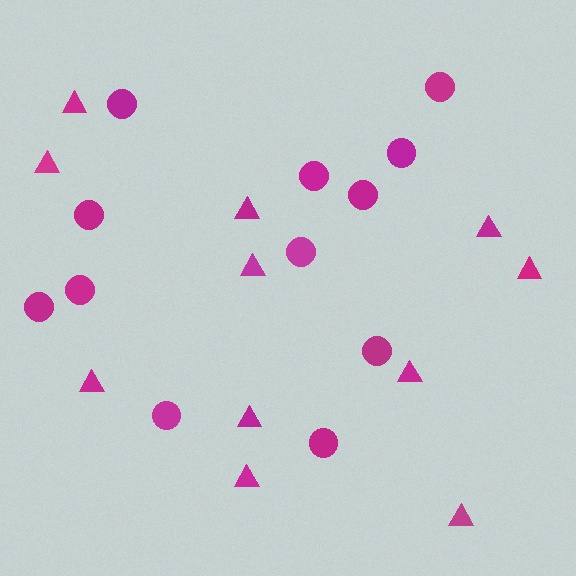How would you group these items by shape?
There are 2 groups: one group of circles (12) and one group of triangles (11).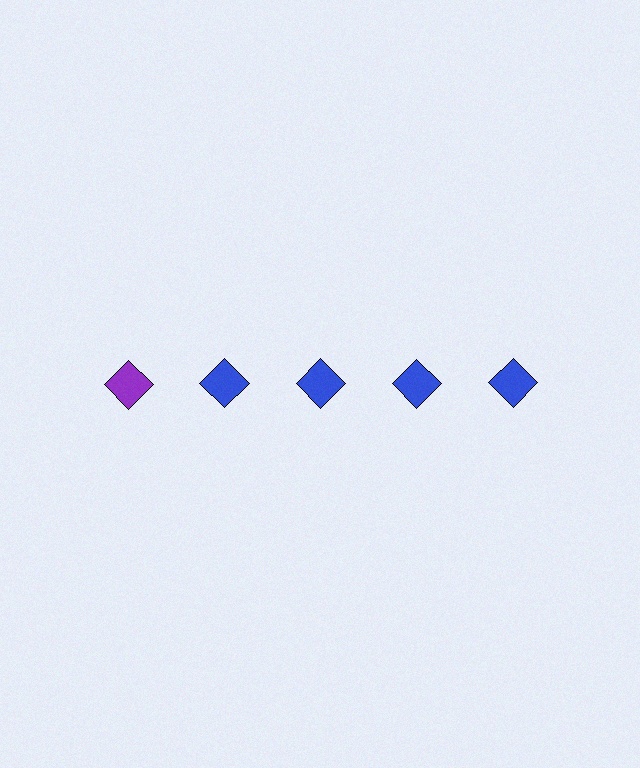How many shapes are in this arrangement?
There are 5 shapes arranged in a grid pattern.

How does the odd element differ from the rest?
It has a different color: purple instead of blue.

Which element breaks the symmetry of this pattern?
The purple diamond in the top row, leftmost column breaks the symmetry. All other shapes are blue diamonds.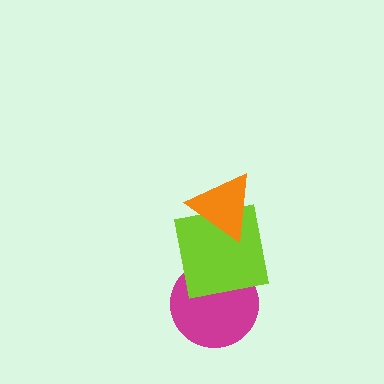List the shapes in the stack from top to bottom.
From top to bottom: the orange triangle, the lime square, the magenta circle.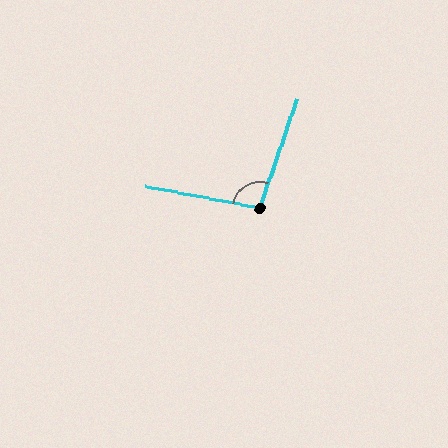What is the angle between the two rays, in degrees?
Approximately 98 degrees.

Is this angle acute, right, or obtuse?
It is obtuse.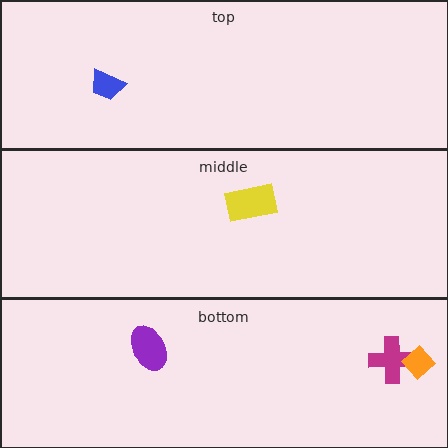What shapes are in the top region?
The blue trapezoid.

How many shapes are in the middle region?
1.